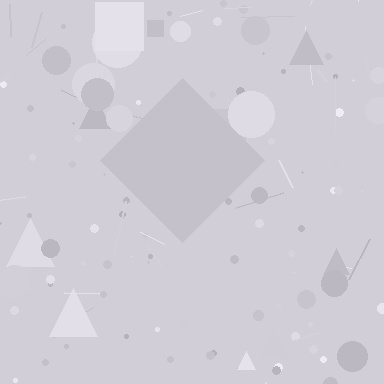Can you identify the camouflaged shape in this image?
The camouflaged shape is a diamond.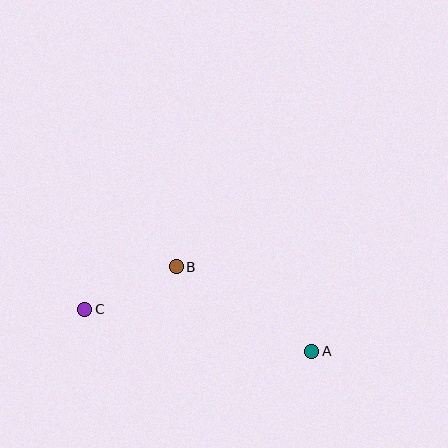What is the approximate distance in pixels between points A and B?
The distance between A and B is approximately 159 pixels.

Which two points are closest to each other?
Points B and C are closest to each other.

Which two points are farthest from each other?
Points A and C are farthest from each other.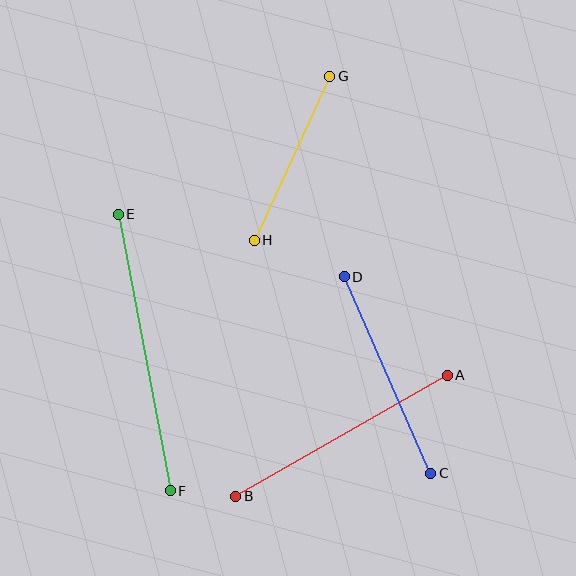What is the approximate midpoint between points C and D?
The midpoint is at approximately (388, 375) pixels.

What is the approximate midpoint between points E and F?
The midpoint is at approximately (144, 353) pixels.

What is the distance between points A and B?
The distance is approximately 243 pixels.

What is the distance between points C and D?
The distance is approximately 215 pixels.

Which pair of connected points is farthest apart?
Points E and F are farthest apart.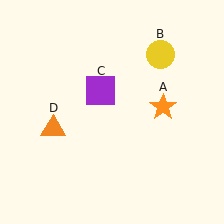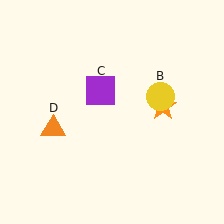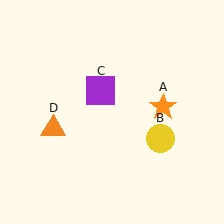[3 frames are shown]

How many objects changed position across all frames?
1 object changed position: yellow circle (object B).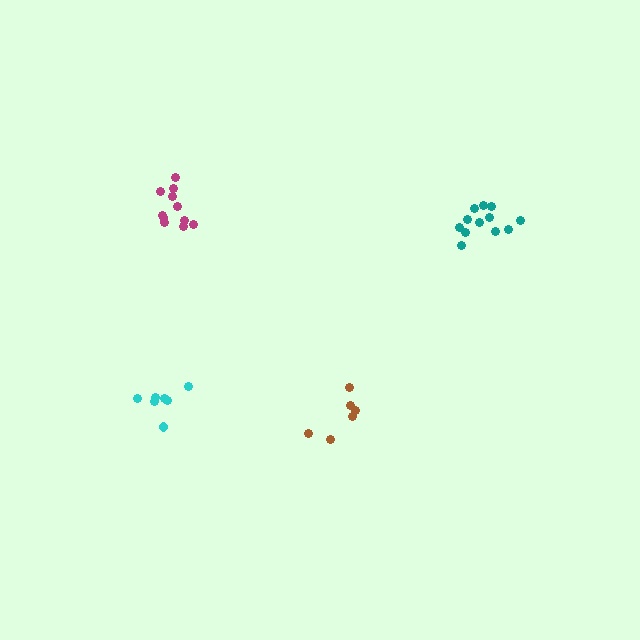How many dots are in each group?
Group 1: 6 dots, Group 2: 11 dots, Group 3: 12 dots, Group 4: 7 dots (36 total).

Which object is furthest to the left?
The magenta cluster is leftmost.